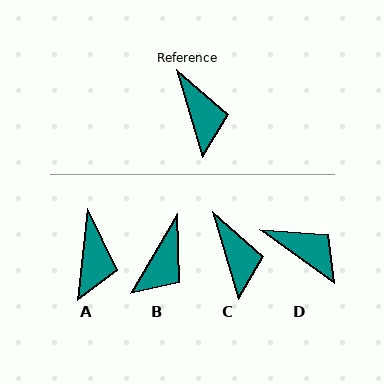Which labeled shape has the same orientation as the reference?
C.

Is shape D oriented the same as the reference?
No, it is off by about 38 degrees.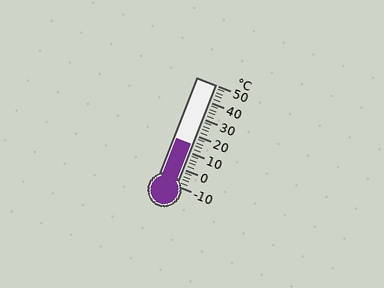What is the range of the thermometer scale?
The thermometer scale ranges from -10°C to 50°C.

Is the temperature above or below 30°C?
The temperature is below 30°C.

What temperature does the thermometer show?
The thermometer shows approximately 14°C.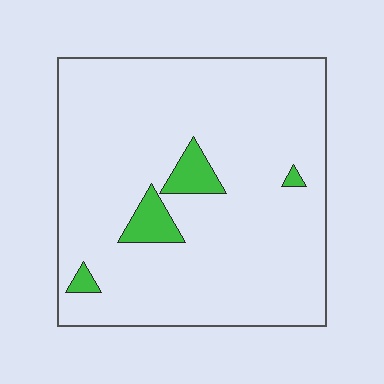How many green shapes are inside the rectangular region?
4.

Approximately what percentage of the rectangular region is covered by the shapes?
Approximately 5%.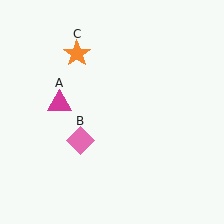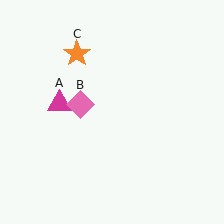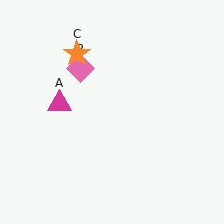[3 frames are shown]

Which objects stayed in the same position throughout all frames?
Magenta triangle (object A) and orange star (object C) remained stationary.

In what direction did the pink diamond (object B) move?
The pink diamond (object B) moved up.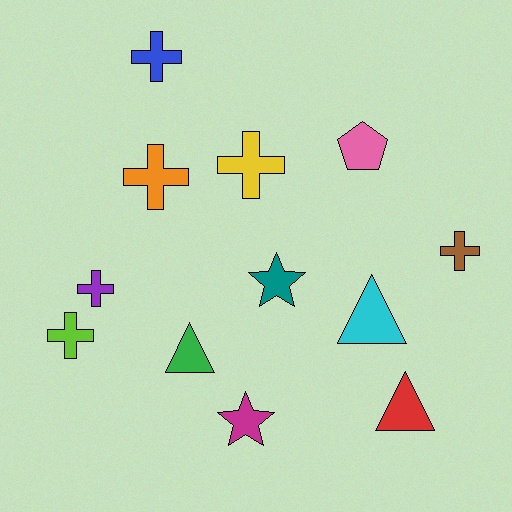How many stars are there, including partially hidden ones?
There are 2 stars.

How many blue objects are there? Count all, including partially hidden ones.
There is 1 blue object.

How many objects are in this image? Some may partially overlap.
There are 12 objects.